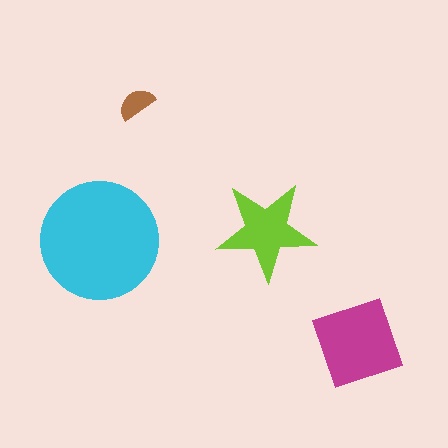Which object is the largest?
The cyan circle.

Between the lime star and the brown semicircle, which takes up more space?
The lime star.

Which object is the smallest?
The brown semicircle.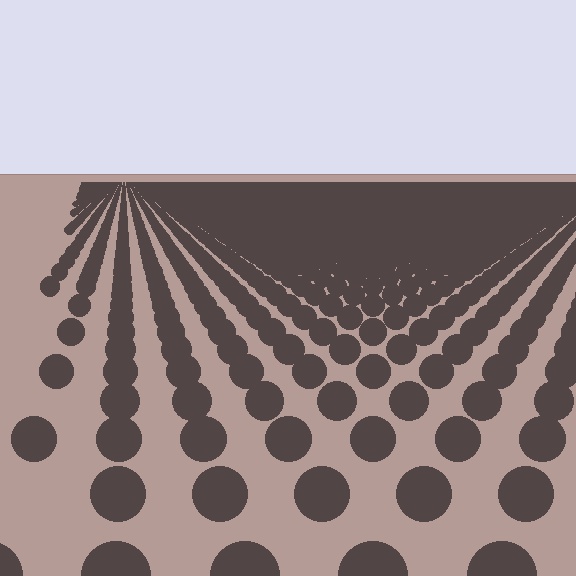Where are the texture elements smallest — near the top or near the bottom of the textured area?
Near the top.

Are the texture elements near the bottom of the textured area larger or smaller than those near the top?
Larger. Near the bottom, elements are closer to the viewer and appear at a bigger on-screen size.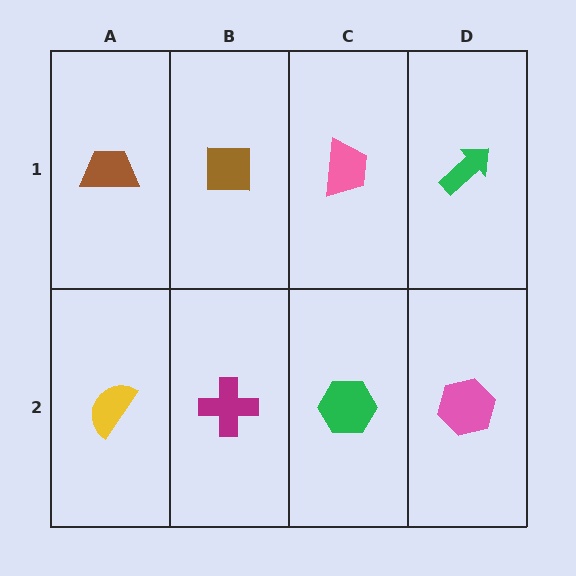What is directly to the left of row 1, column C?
A brown square.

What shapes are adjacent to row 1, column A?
A yellow semicircle (row 2, column A), a brown square (row 1, column B).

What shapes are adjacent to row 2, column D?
A green arrow (row 1, column D), a green hexagon (row 2, column C).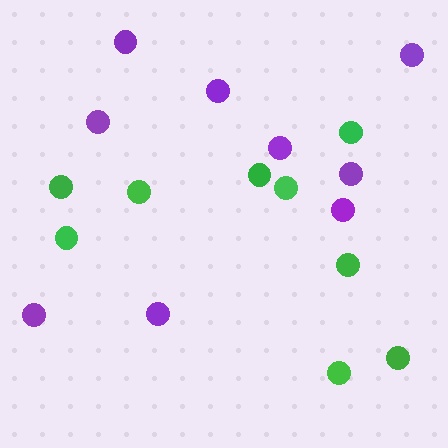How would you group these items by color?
There are 2 groups: one group of purple circles (9) and one group of green circles (9).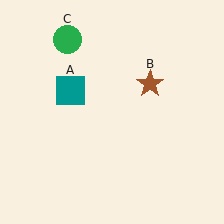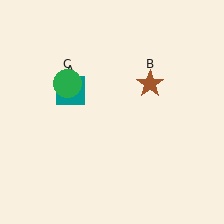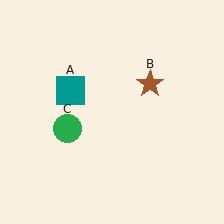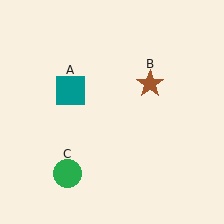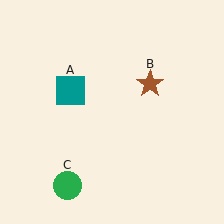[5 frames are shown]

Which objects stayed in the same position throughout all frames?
Teal square (object A) and brown star (object B) remained stationary.